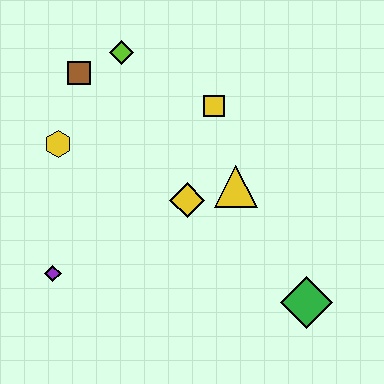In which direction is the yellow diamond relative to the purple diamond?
The yellow diamond is to the right of the purple diamond.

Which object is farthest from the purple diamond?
The green diamond is farthest from the purple diamond.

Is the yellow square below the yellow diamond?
No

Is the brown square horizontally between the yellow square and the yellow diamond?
No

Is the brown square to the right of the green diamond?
No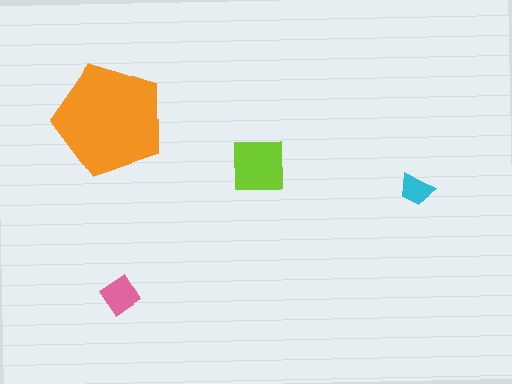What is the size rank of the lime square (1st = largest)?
2nd.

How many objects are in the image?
There are 4 objects in the image.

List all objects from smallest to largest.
The cyan trapezoid, the pink diamond, the lime square, the orange pentagon.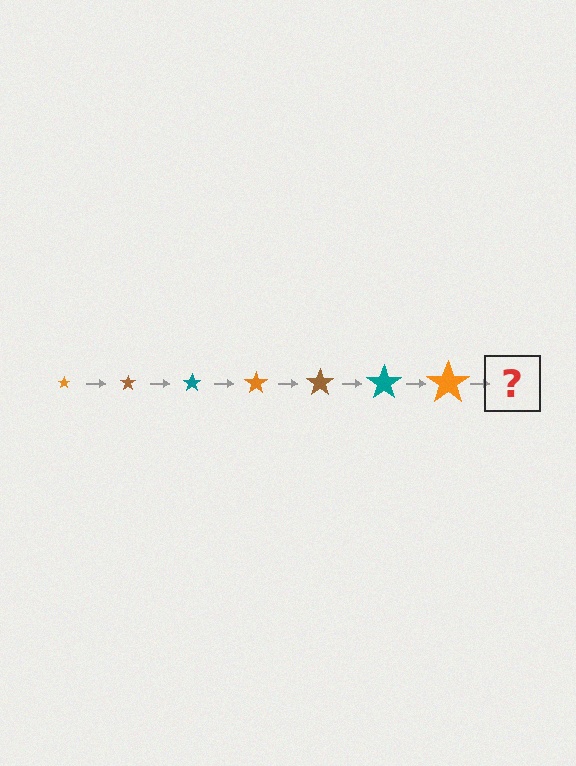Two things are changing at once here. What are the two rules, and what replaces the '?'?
The two rules are that the star grows larger each step and the color cycles through orange, brown, and teal. The '?' should be a brown star, larger than the previous one.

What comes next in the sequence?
The next element should be a brown star, larger than the previous one.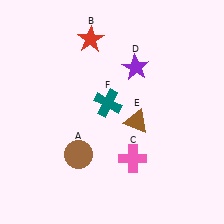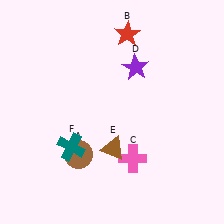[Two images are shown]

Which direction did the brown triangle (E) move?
The brown triangle (E) moved down.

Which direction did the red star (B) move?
The red star (B) moved right.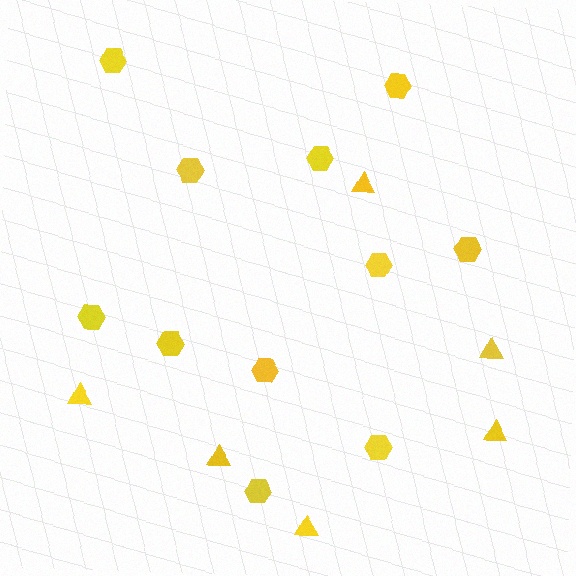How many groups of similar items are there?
There are 2 groups: one group of hexagons (11) and one group of triangles (6).